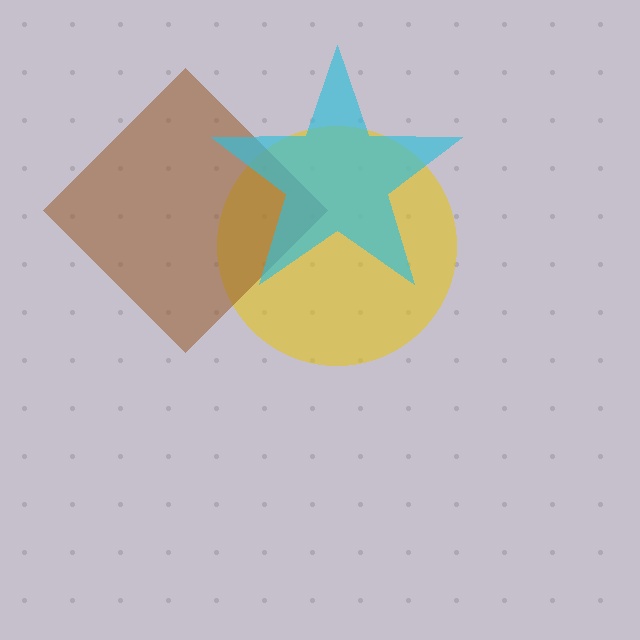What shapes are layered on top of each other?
The layered shapes are: a yellow circle, a brown diamond, a cyan star.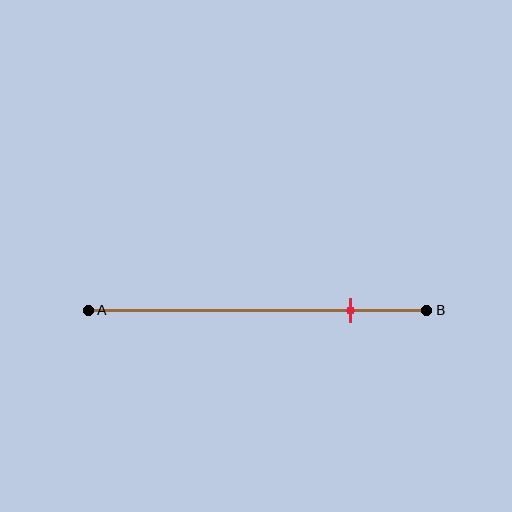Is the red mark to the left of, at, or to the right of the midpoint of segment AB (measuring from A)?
The red mark is to the right of the midpoint of segment AB.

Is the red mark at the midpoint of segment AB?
No, the mark is at about 75% from A, not at the 50% midpoint.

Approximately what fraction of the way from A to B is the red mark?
The red mark is approximately 75% of the way from A to B.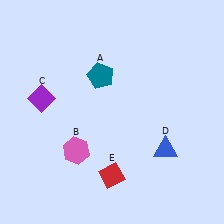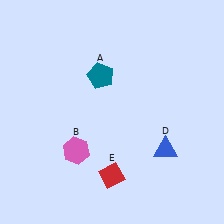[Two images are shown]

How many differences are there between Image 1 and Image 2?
There is 1 difference between the two images.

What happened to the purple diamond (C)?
The purple diamond (C) was removed in Image 2. It was in the top-left area of Image 1.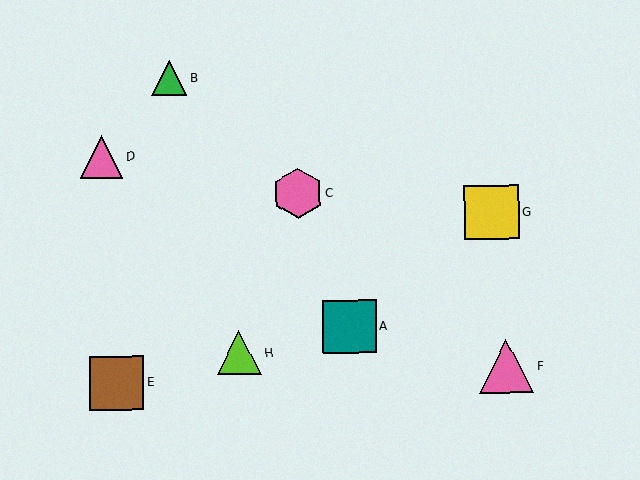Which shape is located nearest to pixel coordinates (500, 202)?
The yellow square (labeled G) at (491, 212) is nearest to that location.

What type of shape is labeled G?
Shape G is a yellow square.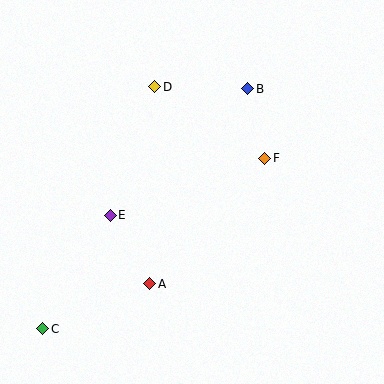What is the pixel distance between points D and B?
The distance between D and B is 93 pixels.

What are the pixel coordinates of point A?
Point A is at (150, 284).